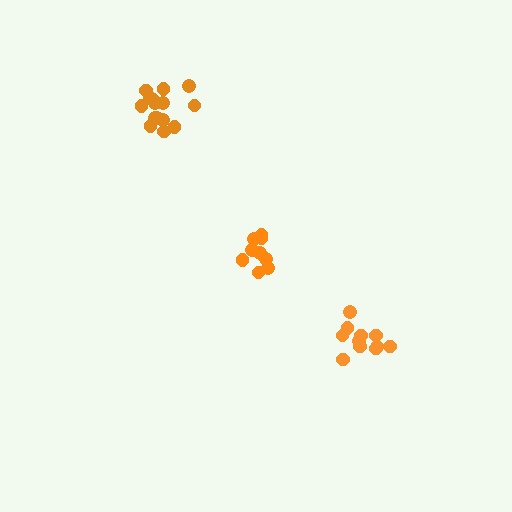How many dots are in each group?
Group 1: 9 dots, Group 2: 15 dots, Group 3: 11 dots (35 total).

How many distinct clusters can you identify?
There are 3 distinct clusters.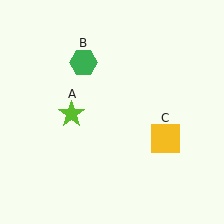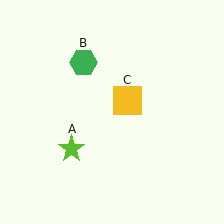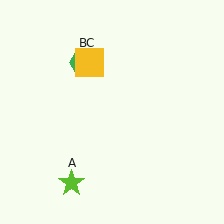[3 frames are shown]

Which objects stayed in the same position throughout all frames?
Green hexagon (object B) remained stationary.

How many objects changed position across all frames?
2 objects changed position: lime star (object A), yellow square (object C).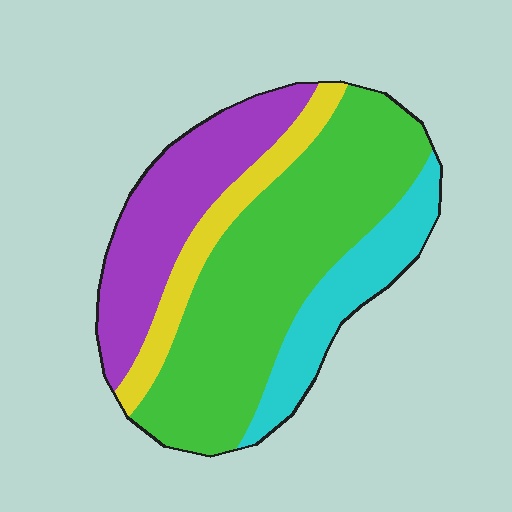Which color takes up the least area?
Yellow, at roughly 10%.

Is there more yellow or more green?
Green.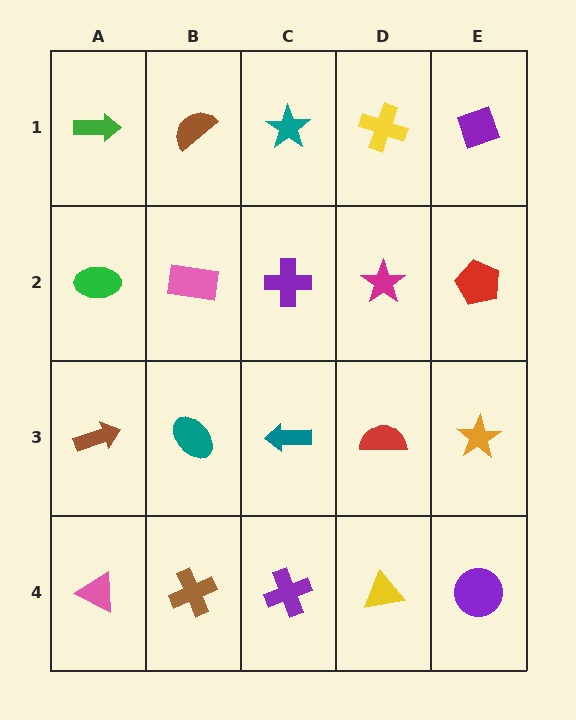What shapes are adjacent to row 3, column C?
A purple cross (row 2, column C), a purple cross (row 4, column C), a teal ellipse (row 3, column B), a red semicircle (row 3, column D).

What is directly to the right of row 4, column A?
A brown cross.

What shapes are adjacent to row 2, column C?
A teal star (row 1, column C), a teal arrow (row 3, column C), a pink rectangle (row 2, column B), a magenta star (row 2, column D).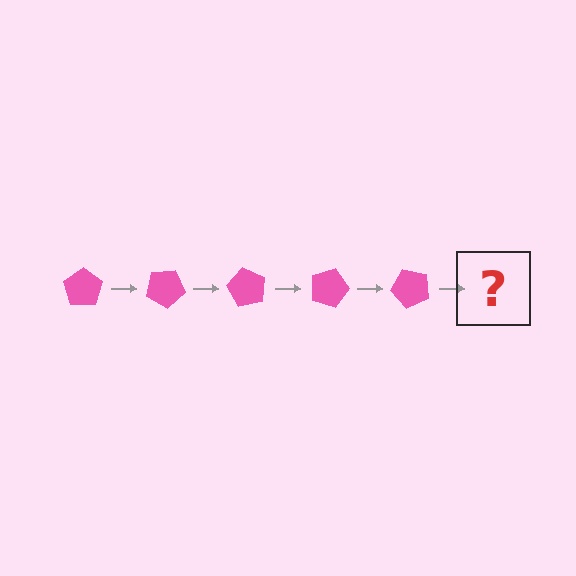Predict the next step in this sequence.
The next step is a pink pentagon rotated 150 degrees.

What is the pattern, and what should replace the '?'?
The pattern is that the pentagon rotates 30 degrees each step. The '?' should be a pink pentagon rotated 150 degrees.